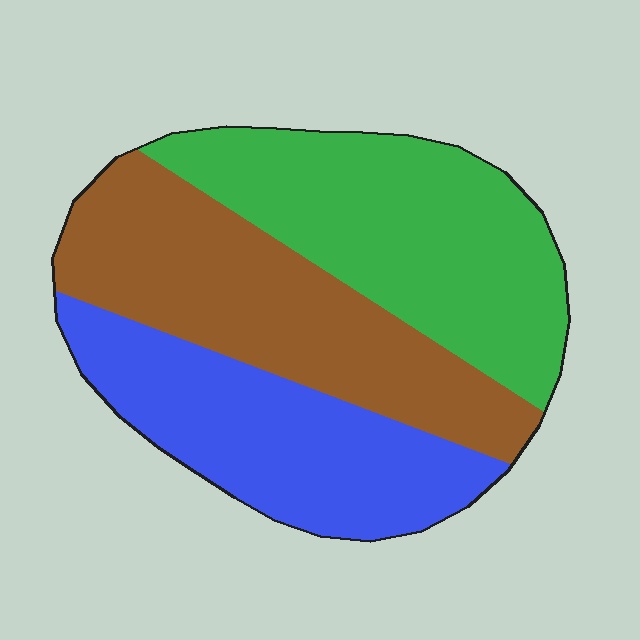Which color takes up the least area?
Blue, at roughly 30%.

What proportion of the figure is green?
Green takes up about three eighths (3/8) of the figure.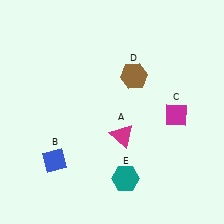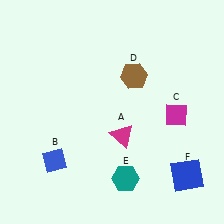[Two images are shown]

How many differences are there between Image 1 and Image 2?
There is 1 difference between the two images.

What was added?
A blue square (F) was added in Image 2.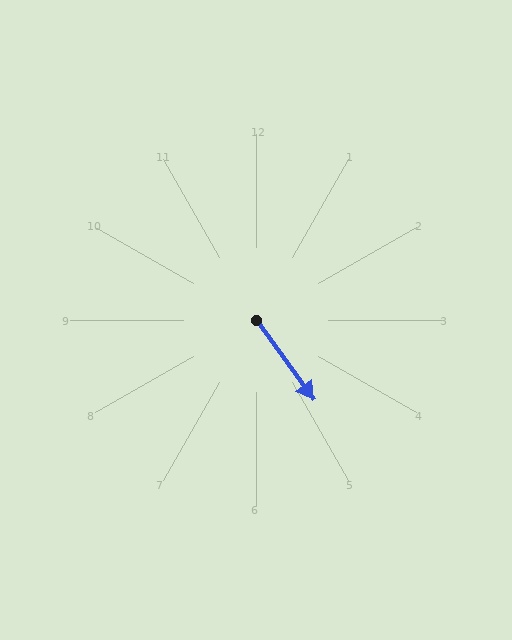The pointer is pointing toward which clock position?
Roughly 5 o'clock.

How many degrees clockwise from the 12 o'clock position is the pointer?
Approximately 144 degrees.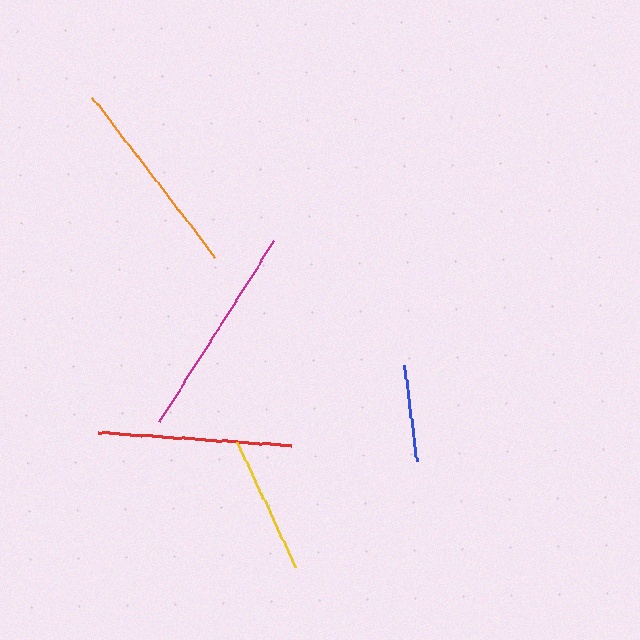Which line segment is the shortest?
The blue line is the shortest at approximately 96 pixels.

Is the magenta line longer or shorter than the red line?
The magenta line is longer than the red line.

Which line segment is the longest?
The magenta line is the longest at approximately 214 pixels.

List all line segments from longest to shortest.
From longest to shortest: magenta, orange, red, yellow, blue.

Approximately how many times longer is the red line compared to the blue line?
The red line is approximately 2.0 times the length of the blue line.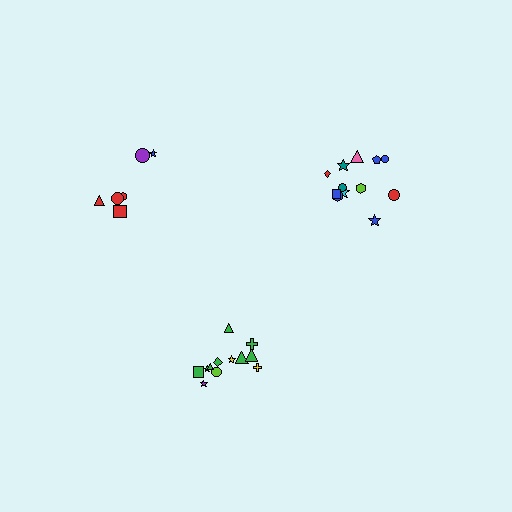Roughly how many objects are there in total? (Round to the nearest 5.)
Roughly 30 objects in total.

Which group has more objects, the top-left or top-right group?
The top-right group.